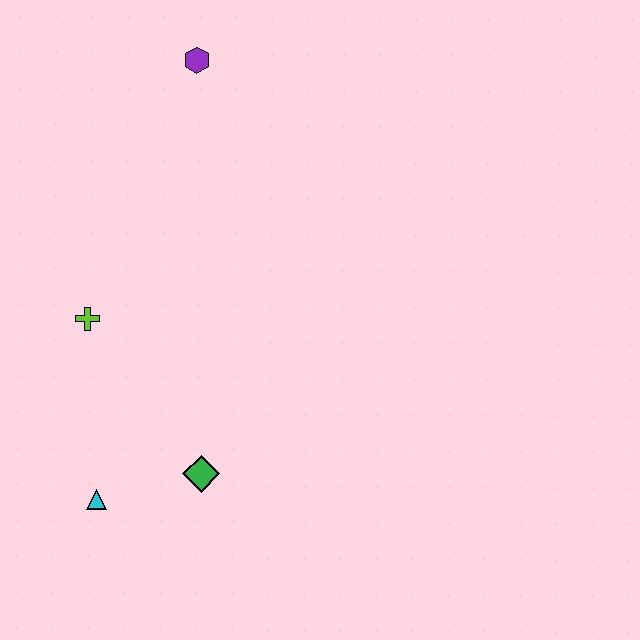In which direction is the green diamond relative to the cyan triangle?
The green diamond is to the right of the cyan triangle.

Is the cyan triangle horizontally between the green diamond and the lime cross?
Yes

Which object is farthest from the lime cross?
The purple hexagon is farthest from the lime cross.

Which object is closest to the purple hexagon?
The lime cross is closest to the purple hexagon.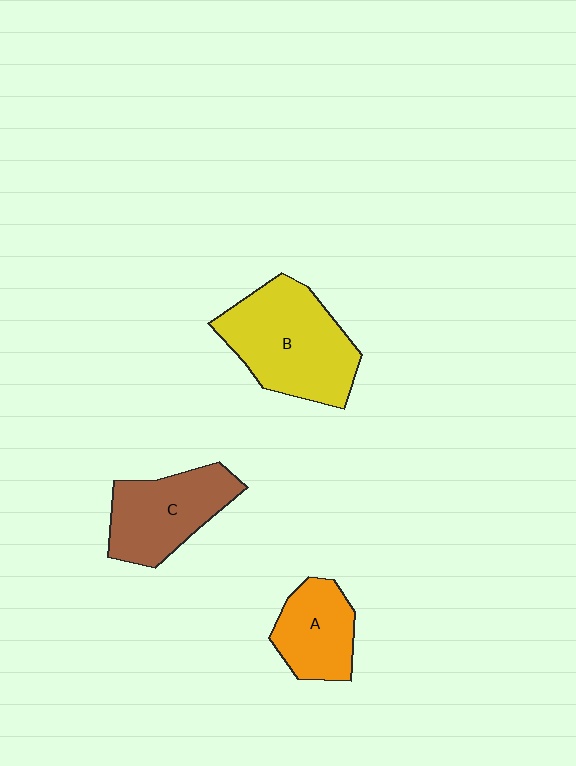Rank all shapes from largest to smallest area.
From largest to smallest: B (yellow), C (brown), A (orange).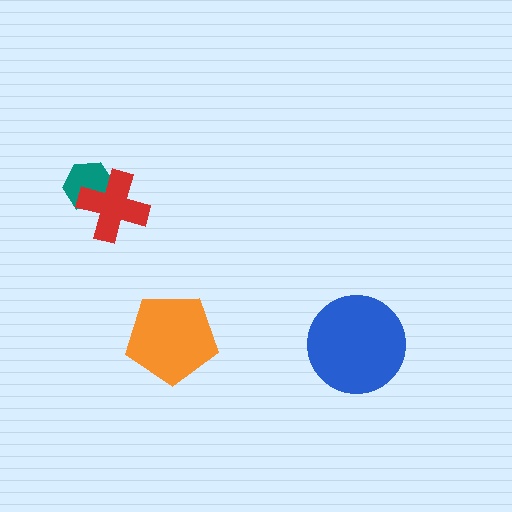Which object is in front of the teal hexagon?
The red cross is in front of the teal hexagon.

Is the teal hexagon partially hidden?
Yes, it is partially covered by another shape.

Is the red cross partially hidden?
No, no other shape covers it.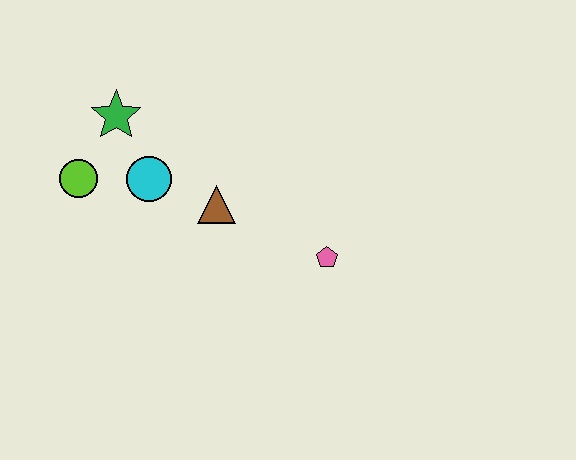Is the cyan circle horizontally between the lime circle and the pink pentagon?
Yes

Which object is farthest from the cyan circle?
The pink pentagon is farthest from the cyan circle.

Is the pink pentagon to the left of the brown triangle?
No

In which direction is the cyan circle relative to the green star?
The cyan circle is below the green star.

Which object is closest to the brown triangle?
The cyan circle is closest to the brown triangle.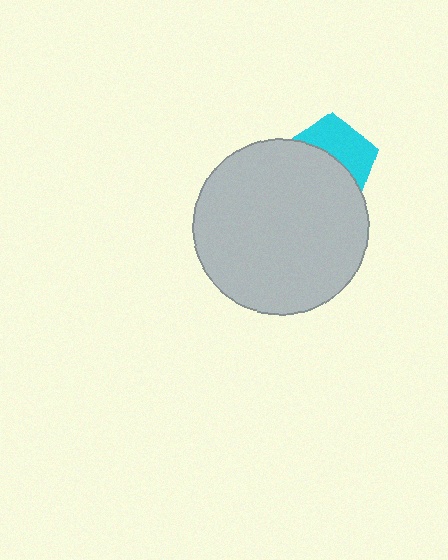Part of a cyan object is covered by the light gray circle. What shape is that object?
It is a pentagon.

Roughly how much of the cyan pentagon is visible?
A small part of it is visible (roughly 43%).